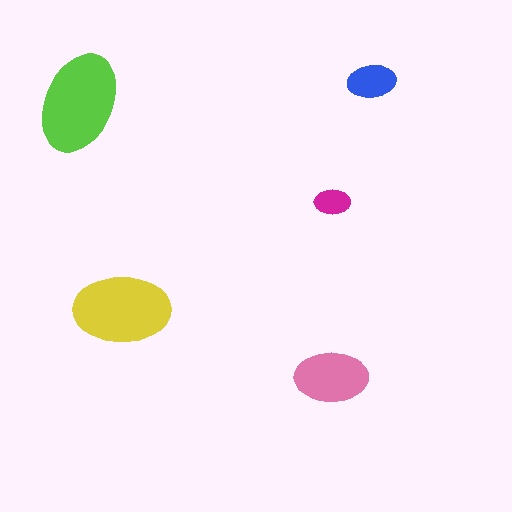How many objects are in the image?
There are 5 objects in the image.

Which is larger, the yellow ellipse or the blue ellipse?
The yellow one.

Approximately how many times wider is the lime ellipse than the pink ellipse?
About 1.5 times wider.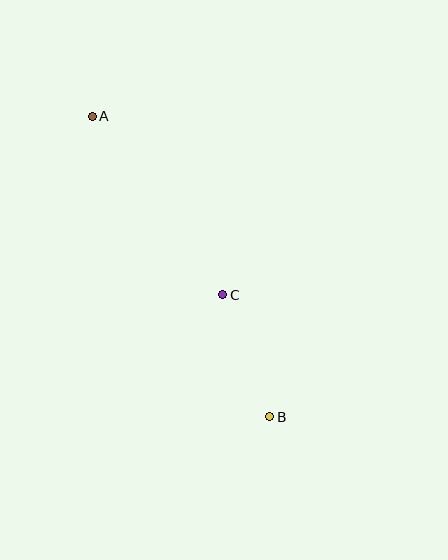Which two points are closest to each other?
Points B and C are closest to each other.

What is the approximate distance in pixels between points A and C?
The distance between A and C is approximately 221 pixels.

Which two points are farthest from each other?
Points A and B are farthest from each other.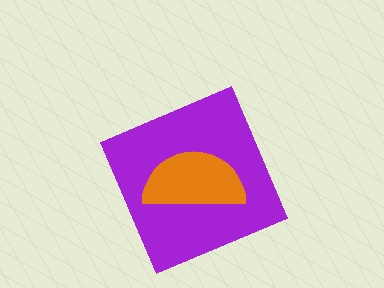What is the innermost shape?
The orange semicircle.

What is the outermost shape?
The purple diamond.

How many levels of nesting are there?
2.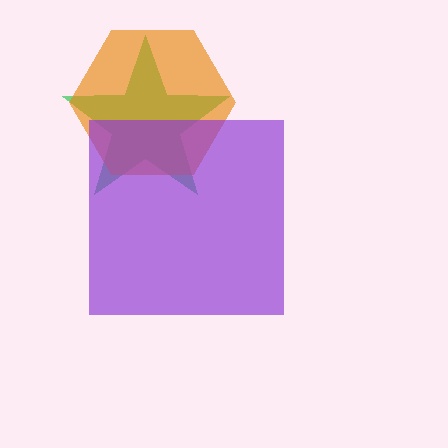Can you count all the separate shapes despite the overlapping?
Yes, there are 3 separate shapes.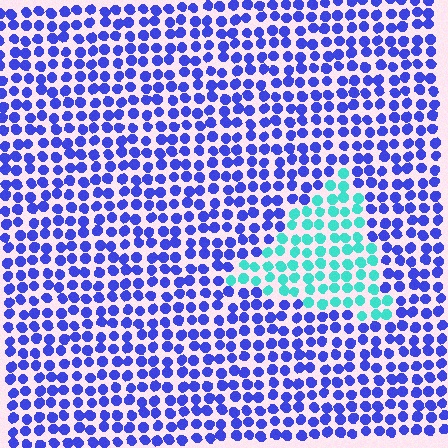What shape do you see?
I see a triangle.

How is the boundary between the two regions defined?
The boundary is defined purely by a slight shift in hue (about 66 degrees). Spacing, size, and orientation are identical on both sides.